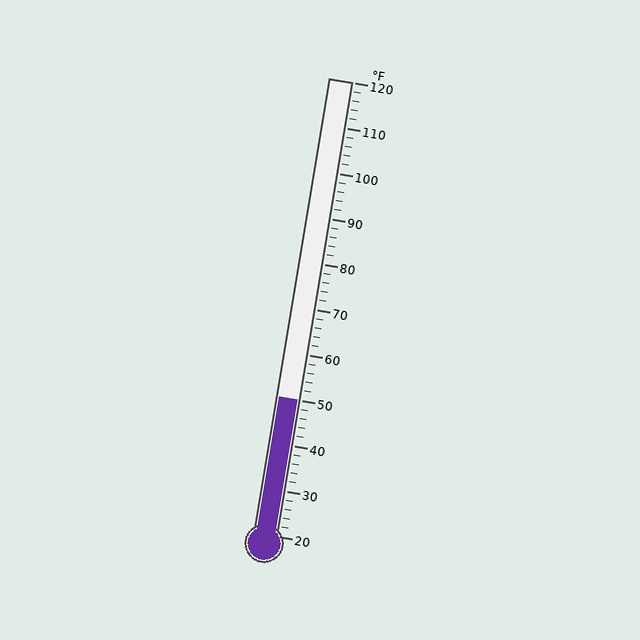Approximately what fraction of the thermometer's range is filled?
The thermometer is filled to approximately 30% of its range.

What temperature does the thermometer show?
The thermometer shows approximately 50°F.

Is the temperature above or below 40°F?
The temperature is above 40°F.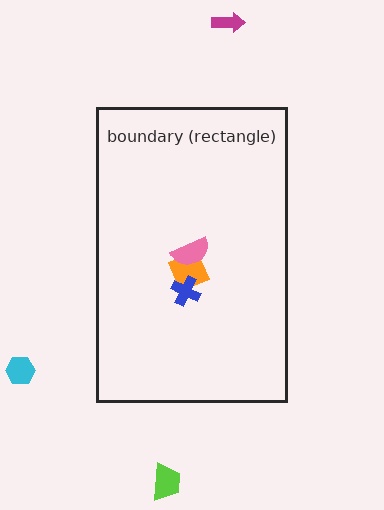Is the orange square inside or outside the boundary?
Inside.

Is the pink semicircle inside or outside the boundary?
Inside.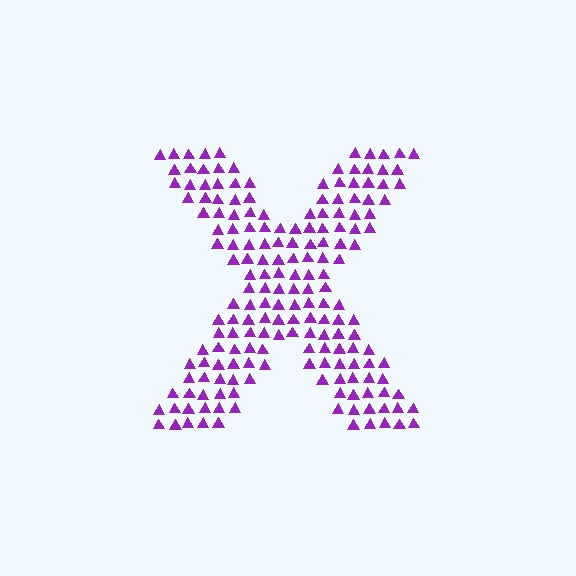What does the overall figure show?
The overall figure shows the letter X.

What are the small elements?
The small elements are triangles.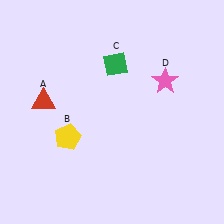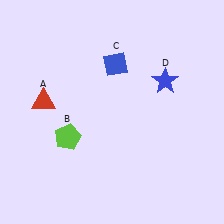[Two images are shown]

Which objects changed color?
B changed from yellow to lime. C changed from green to blue. D changed from pink to blue.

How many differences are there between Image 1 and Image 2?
There are 3 differences between the two images.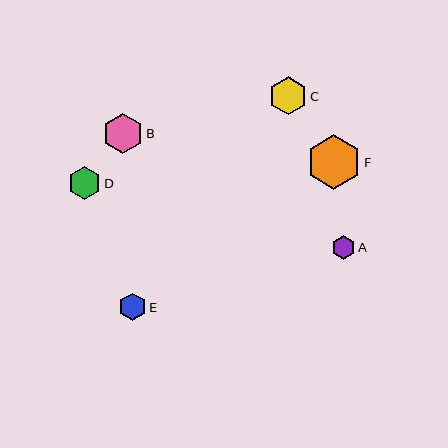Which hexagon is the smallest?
Hexagon A is the smallest with a size of approximately 23 pixels.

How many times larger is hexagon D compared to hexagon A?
Hexagon D is approximately 1.4 times the size of hexagon A.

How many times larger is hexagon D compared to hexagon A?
Hexagon D is approximately 1.4 times the size of hexagon A.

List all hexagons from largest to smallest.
From largest to smallest: F, B, C, D, E, A.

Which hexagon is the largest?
Hexagon F is the largest with a size of approximately 55 pixels.